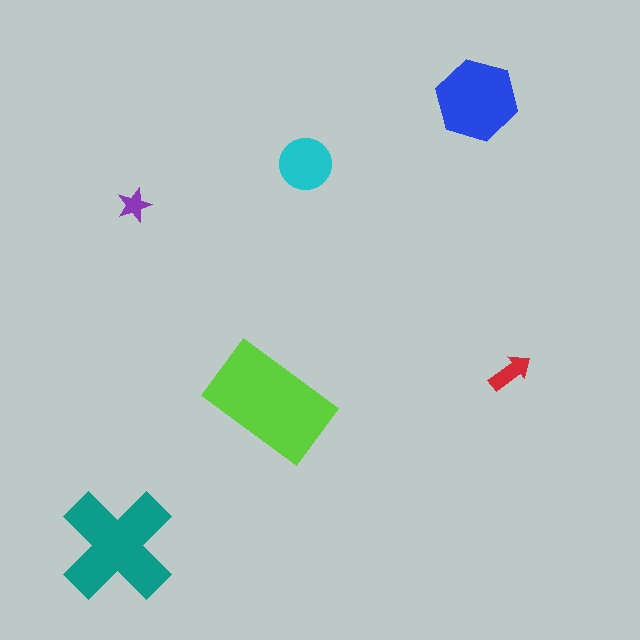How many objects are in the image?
There are 6 objects in the image.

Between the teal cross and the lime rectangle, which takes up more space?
The lime rectangle.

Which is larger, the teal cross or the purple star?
The teal cross.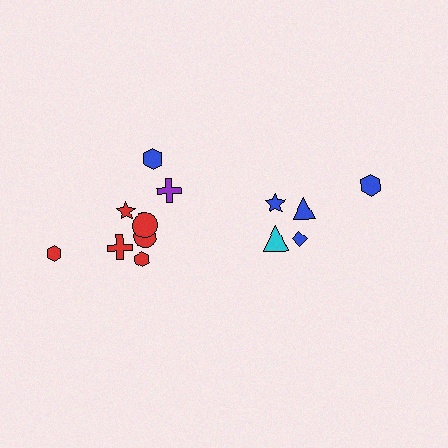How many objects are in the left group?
There are 8 objects.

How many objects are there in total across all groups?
There are 13 objects.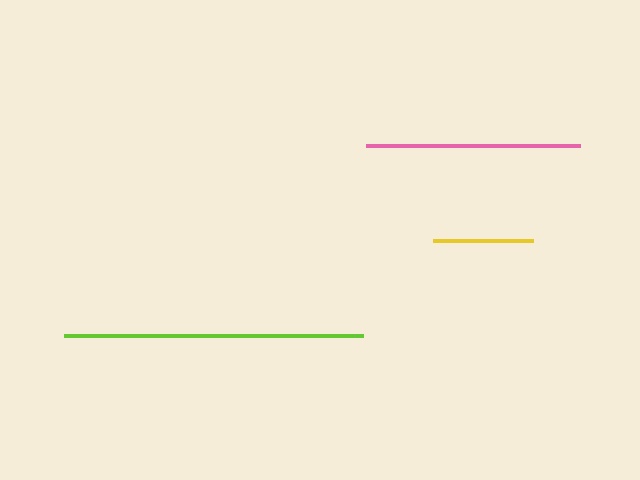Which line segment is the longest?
The lime line is the longest at approximately 299 pixels.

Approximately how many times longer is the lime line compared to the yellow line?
The lime line is approximately 3.0 times the length of the yellow line.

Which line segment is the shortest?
The yellow line is the shortest at approximately 100 pixels.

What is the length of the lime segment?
The lime segment is approximately 299 pixels long.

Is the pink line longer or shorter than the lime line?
The lime line is longer than the pink line.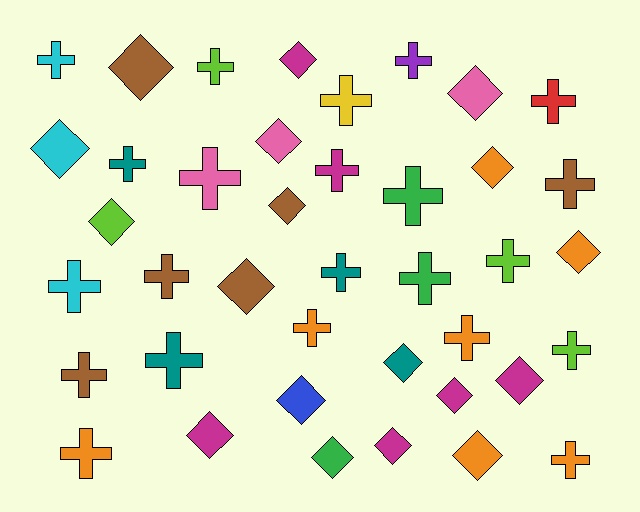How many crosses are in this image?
There are 22 crosses.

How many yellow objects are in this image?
There is 1 yellow object.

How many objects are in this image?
There are 40 objects.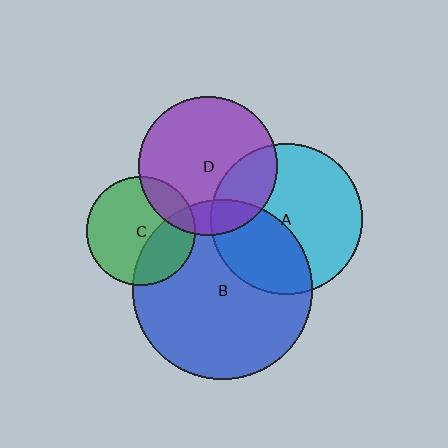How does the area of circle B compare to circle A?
Approximately 1.4 times.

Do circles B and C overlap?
Yes.